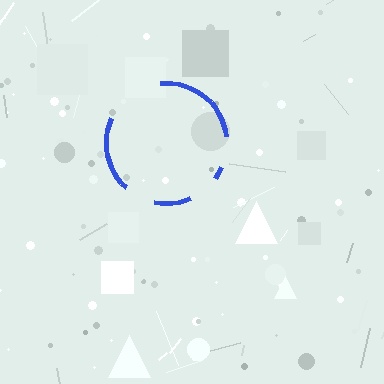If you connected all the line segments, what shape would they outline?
They would outline a circle.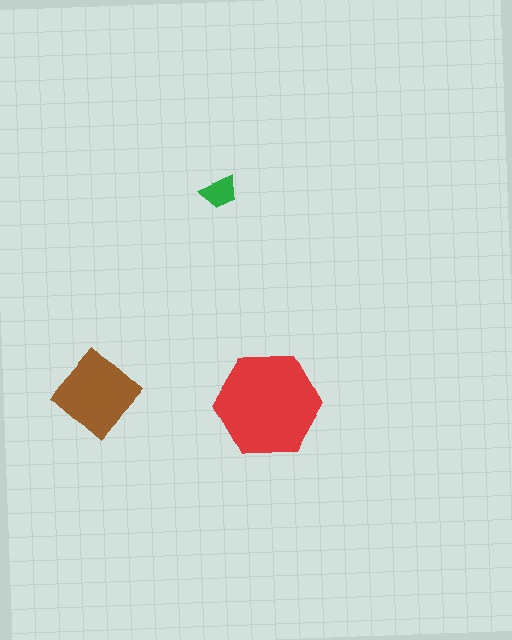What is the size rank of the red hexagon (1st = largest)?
1st.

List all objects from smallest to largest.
The green trapezoid, the brown diamond, the red hexagon.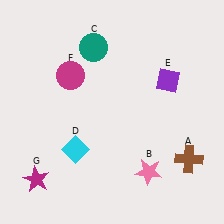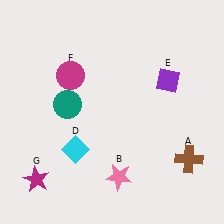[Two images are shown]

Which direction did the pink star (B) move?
The pink star (B) moved left.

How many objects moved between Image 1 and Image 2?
2 objects moved between the two images.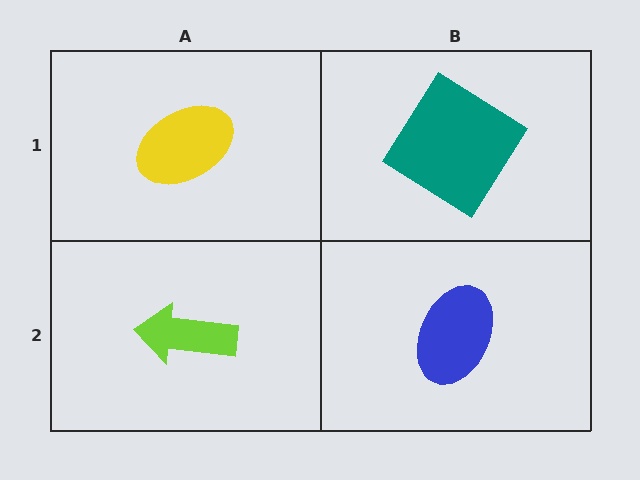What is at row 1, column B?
A teal diamond.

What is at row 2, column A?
A lime arrow.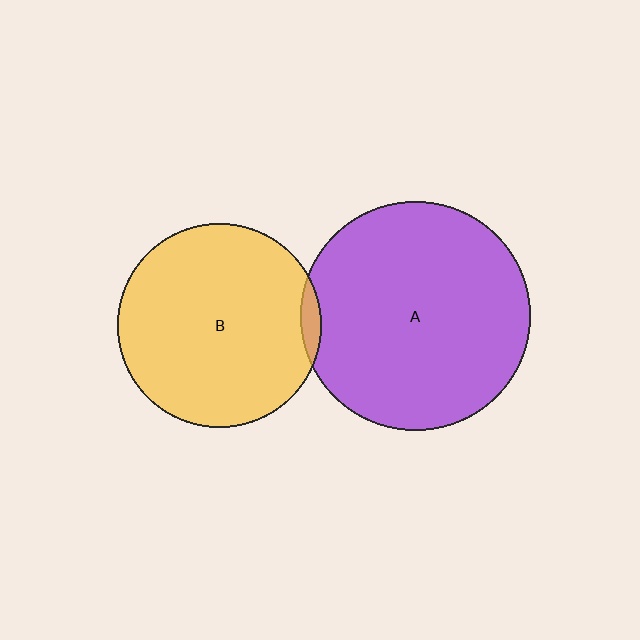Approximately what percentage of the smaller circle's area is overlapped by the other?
Approximately 5%.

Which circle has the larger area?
Circle A (purple).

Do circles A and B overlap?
Yes.